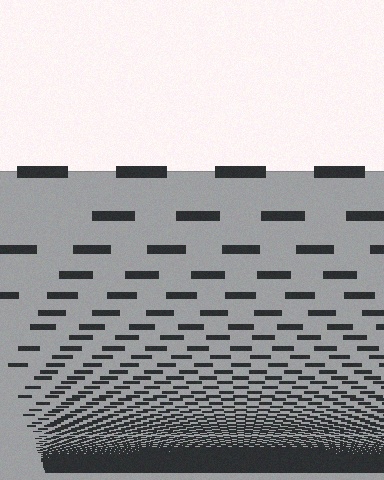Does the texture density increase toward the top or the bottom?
Density increases toward the bottom.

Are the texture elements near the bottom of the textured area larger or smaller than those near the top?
Smaller. The gradient is inverted — elements near the bottom are smaller and denser.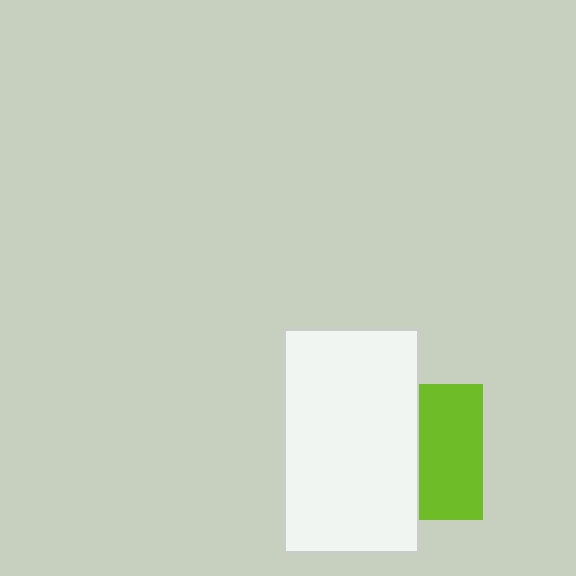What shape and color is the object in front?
The object in front is a white rectangle.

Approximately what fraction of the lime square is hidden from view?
Roughly 53% of the lime square is hidden behind the white rectangle.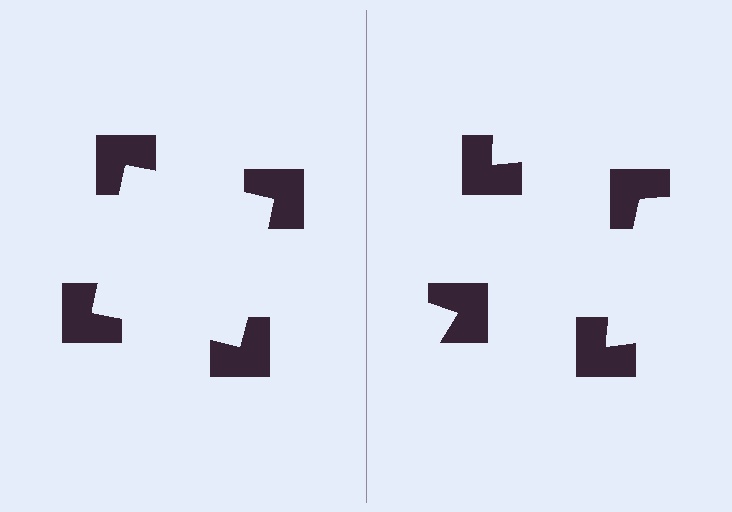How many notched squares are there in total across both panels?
8 — 4 on each side.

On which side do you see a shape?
An illusory square appears on the left side. On the right side the wedge cuts are rotated, so no coherent shape forms.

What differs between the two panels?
The notched squares are positioned identically on both sides; only the wedge orientations differ. On the left they align to a square; on the right they are misaligned.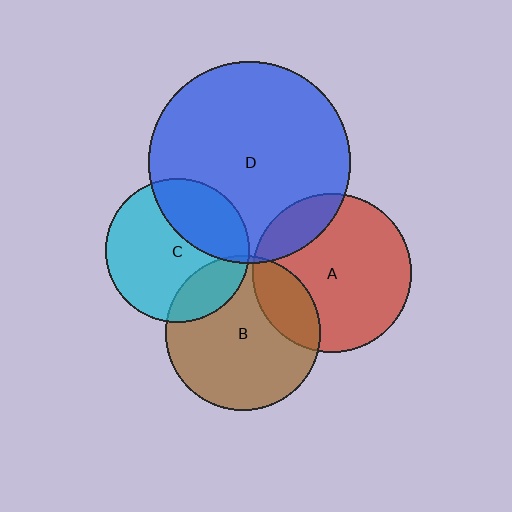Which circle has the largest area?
Circle D (blue).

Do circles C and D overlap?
Yes.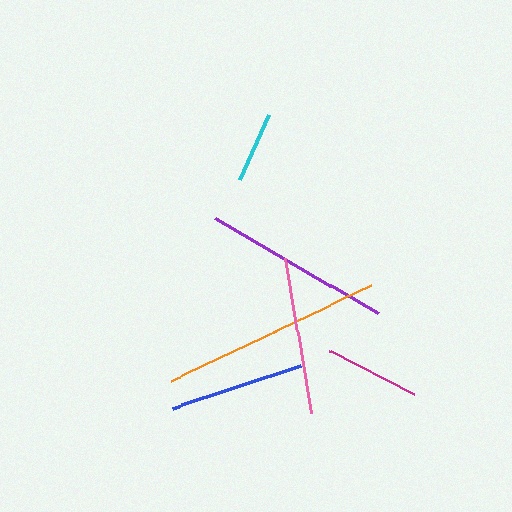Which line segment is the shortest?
The cyan line is the shortest at approximately 72 pixels.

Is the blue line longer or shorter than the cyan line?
The blue line is longer than the cyan line.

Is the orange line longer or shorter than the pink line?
The orange line is longer than the pink line.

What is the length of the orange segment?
The orange segment is approximately 221 pixels long.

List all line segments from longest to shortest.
From longest to shortest: orange, purple, pink, blue, magenta, cyan.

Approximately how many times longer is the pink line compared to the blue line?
The pink line is approximately 1.2 times the length of the blue line.